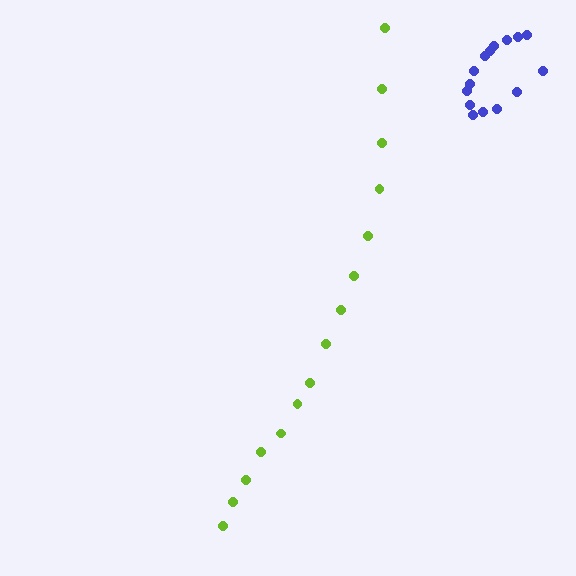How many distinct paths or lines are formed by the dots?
There are 2 distinct paths.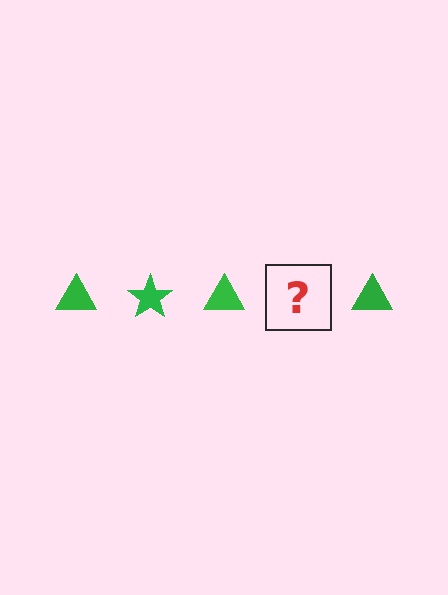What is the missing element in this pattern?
The missing element is a green star.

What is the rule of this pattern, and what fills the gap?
The rule is that the pattern cycles through triangle, star shapes in green. The gap should be filled with a green star.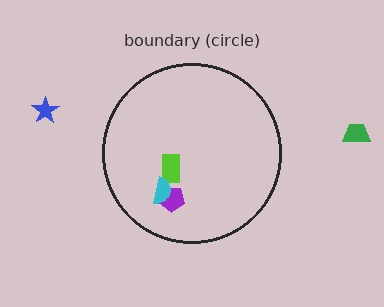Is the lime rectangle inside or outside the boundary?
Inside.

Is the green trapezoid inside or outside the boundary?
Outside.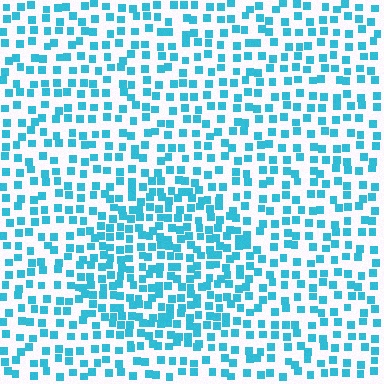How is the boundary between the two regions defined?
The boundary is defined by a change in element density (approximately 1.7x ratio). All elements are the same color, size, and shape.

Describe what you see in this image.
The image contains small cyan elements arranged at two different densities. A circle-shaped region is visible where the elements are more densely packed than the surrounding area.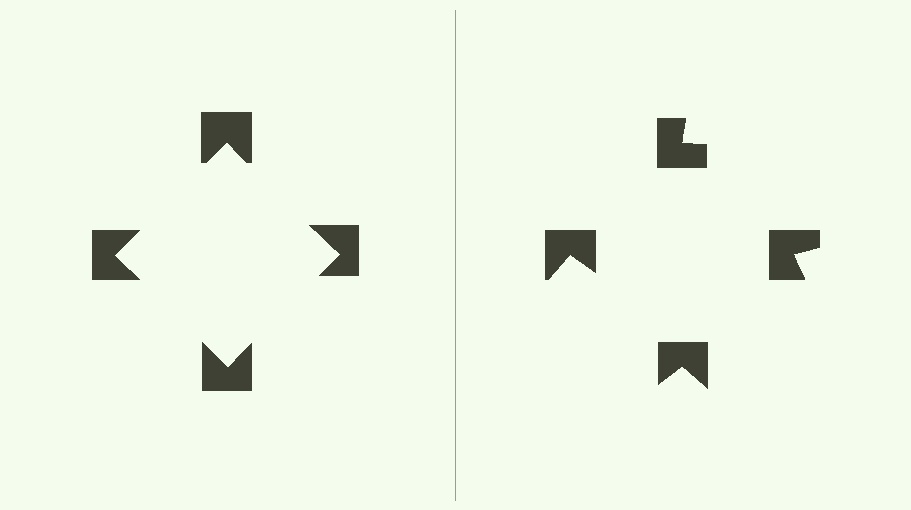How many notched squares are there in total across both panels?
8 — 4 on each side.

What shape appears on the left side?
An illusory square.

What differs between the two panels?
The notched squares are positioned identically on both sides; only the wedge orientations differ. On the left they align to a square; on the right they are misaligned.